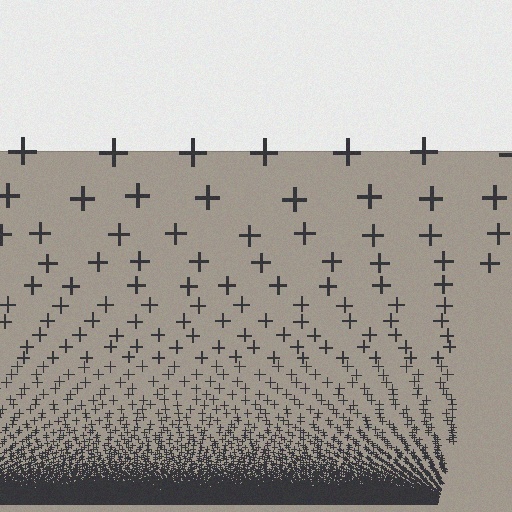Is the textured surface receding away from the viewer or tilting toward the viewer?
The surface appears to tilt toward the viewer. Texture elements get larger and sparser toward the top.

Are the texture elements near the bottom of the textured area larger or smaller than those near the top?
Smaller. The gradient is inverted — elements near the bottom are smaller and denser.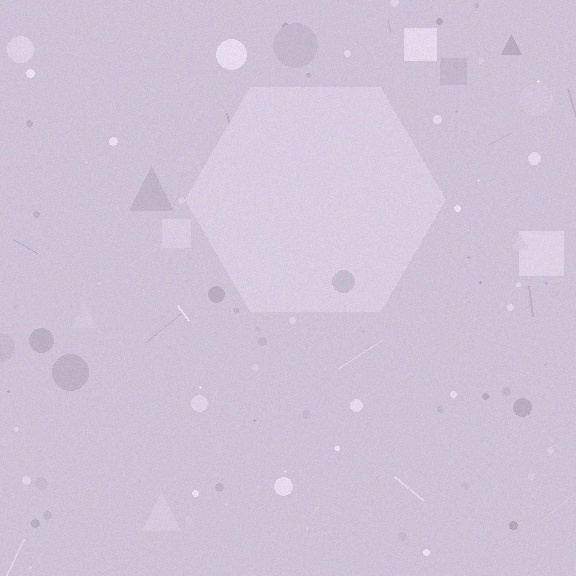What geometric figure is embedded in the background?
A hexagon is embedded in the background.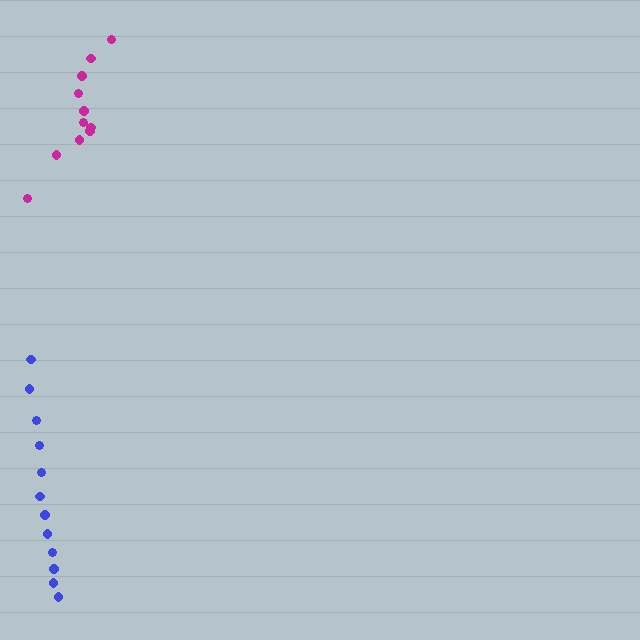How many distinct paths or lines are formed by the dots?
There are 2 distinct paths.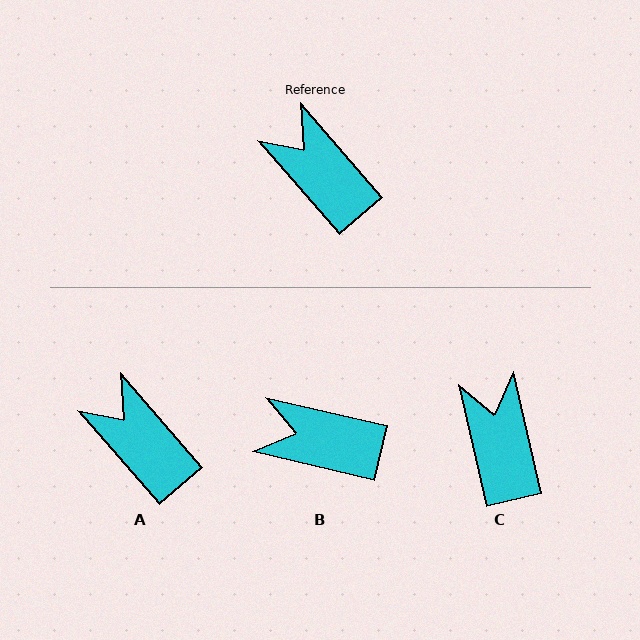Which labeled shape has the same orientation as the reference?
A.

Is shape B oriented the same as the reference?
No, it is off by about 36 degrees.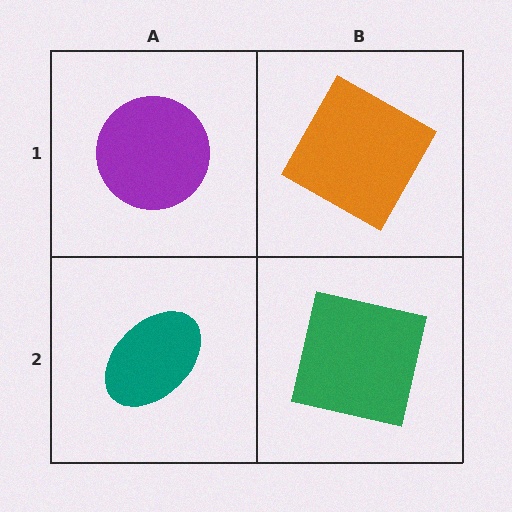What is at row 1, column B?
An orange square.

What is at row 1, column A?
A purple circle.